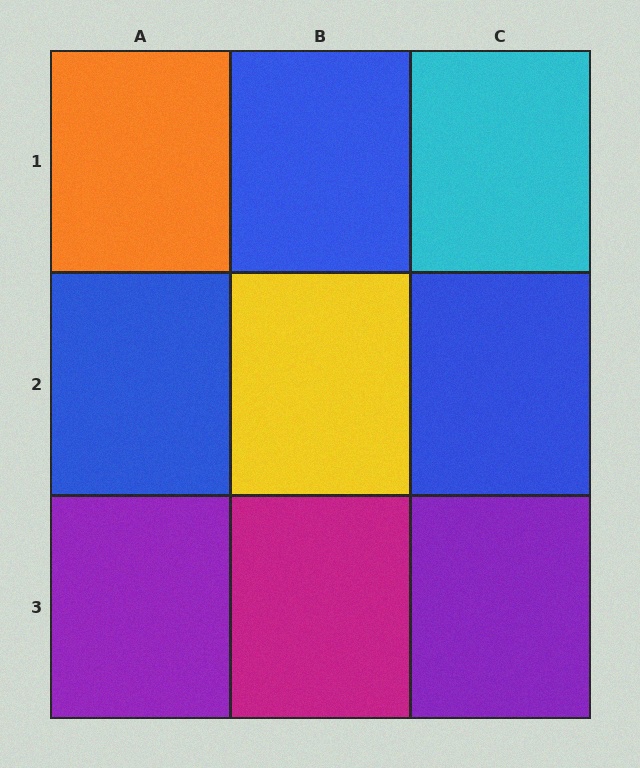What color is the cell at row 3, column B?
Magenta.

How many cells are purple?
2 cells are purple.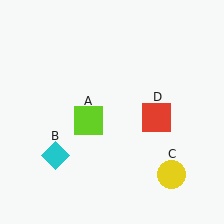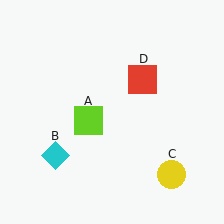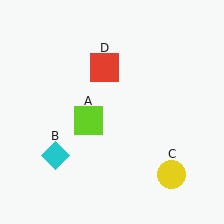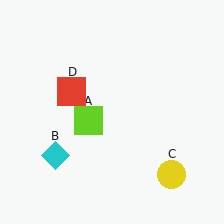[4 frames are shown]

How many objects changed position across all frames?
1 object changed position: red square (object D).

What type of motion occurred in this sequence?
The red square (object D) rotated counterclockwise around the center of the scene.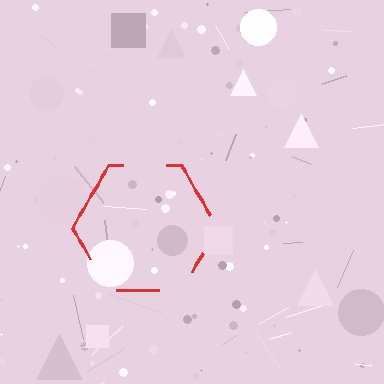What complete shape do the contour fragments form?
The contour fragments form a hexagon.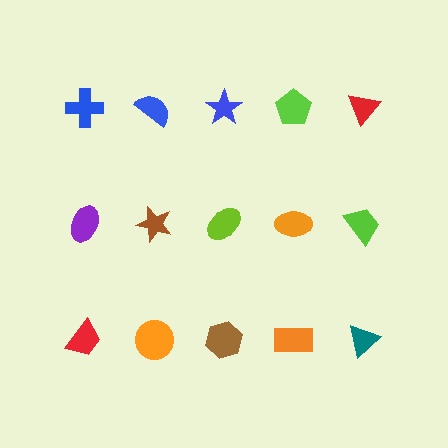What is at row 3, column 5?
A teal triangle.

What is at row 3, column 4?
An orange rectangle.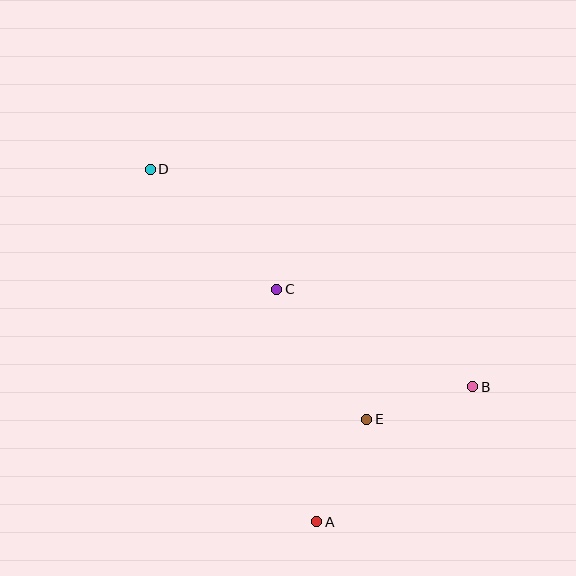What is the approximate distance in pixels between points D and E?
The distance between D and E is approximately 331 pixels.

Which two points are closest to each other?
Points B and E are closest to each other.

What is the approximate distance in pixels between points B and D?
The distance between B and D is approximately 389 pixels.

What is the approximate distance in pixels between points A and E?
The distance between A and E is approximately 114 pixels.